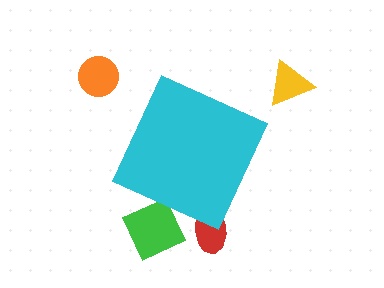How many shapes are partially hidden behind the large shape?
2 shapes are partially hidden.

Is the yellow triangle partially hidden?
No, the yellow triangle is fully visible.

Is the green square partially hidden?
Yes, the green square is partially hidden behind the cyan diamond.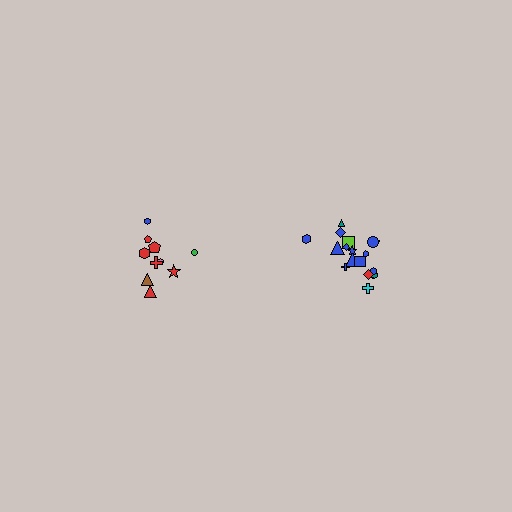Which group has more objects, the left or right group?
The right group.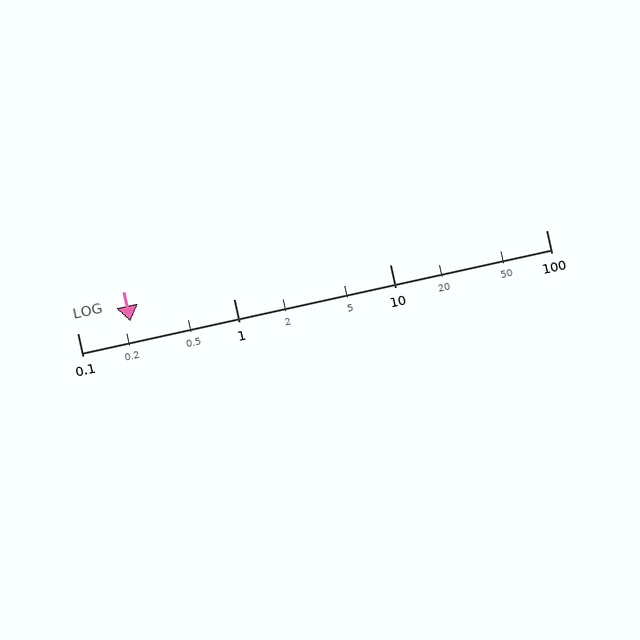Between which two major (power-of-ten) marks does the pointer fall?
The pointer is between 0.1 and 1.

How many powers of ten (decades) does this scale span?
The scale spans 3 decades, from 0.1 to 100.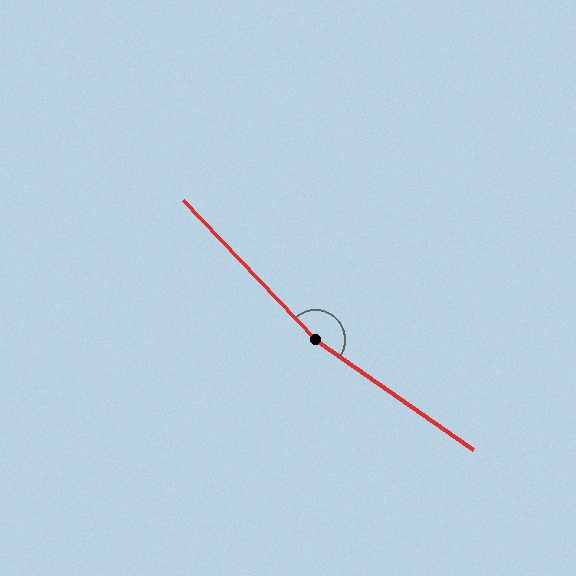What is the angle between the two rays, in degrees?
Approximately 168 degrees.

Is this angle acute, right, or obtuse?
It is obtuse.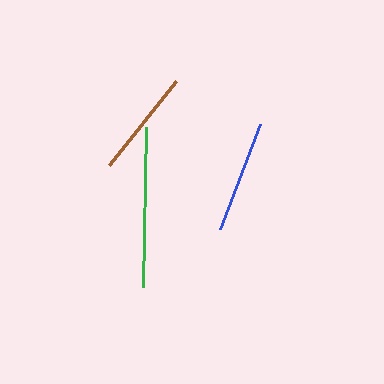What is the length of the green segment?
The green segment is approximately 161 pixels long.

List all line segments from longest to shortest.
From longest to shortest: green, blue, brown.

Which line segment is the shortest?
The brown line is the shortest at approximately 108 pixels.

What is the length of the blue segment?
The blue segment is approximately 112 pixels long.